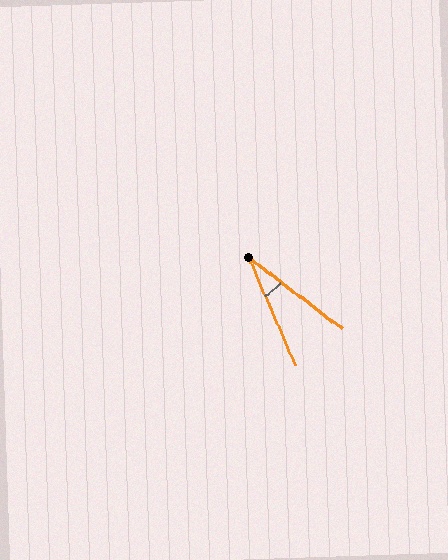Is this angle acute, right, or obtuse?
It is acute.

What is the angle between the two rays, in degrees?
Approximately 29 degrees.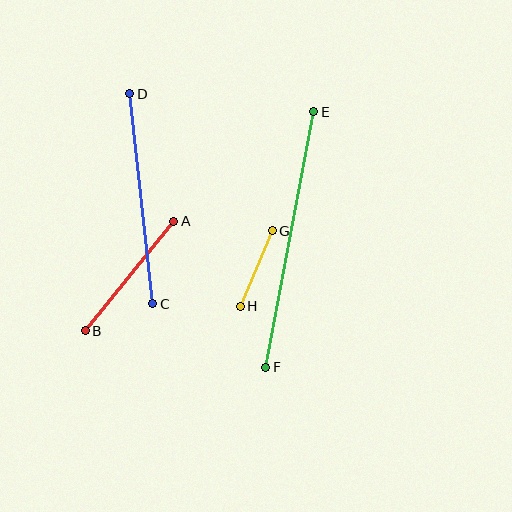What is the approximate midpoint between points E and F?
The midpoint is at approximately (290, 240) pixels.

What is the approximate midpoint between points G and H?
The midpoint is at approximately (256, 269) pixels.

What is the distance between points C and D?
The distance is approximately 211 pixels.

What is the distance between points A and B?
The distance is approximately 141 pixels.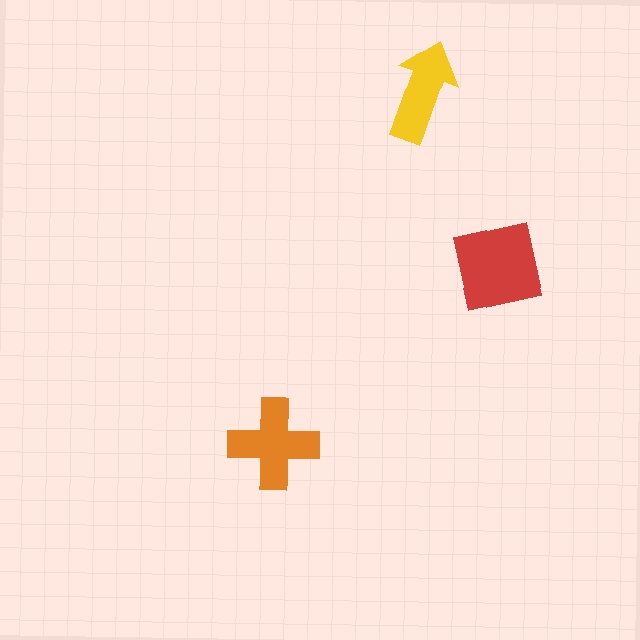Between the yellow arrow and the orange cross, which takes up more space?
The orange cross.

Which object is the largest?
The red square.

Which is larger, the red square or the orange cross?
The red square.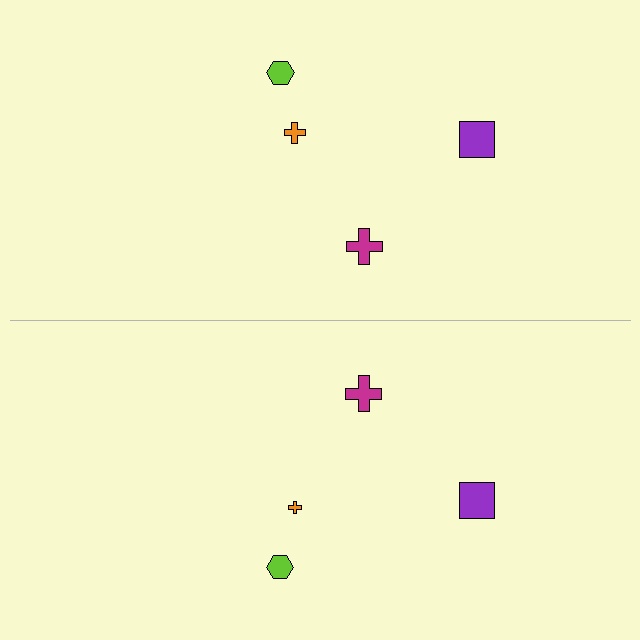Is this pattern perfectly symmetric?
No, the pattern is not perfectly symmetric. The orange cross on the bottom side has a different size than its mirror counterpart.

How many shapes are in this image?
There are 8 shapes in this image.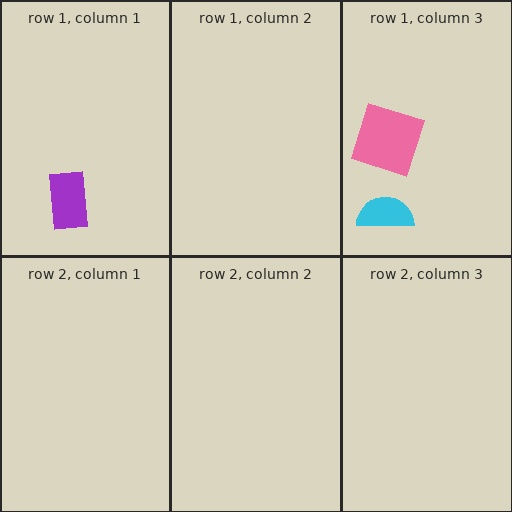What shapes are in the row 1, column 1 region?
The purple rectangle.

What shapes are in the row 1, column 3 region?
The cyan semicircle, the pink square.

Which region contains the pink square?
The row 1, column 3 region.